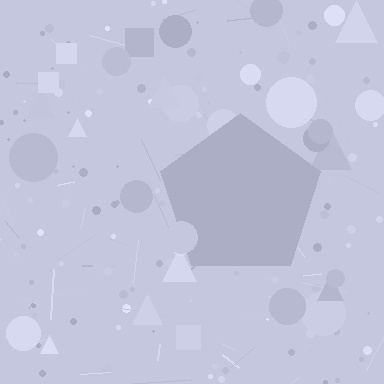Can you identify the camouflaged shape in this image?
The camouflaged shape is a pentagon.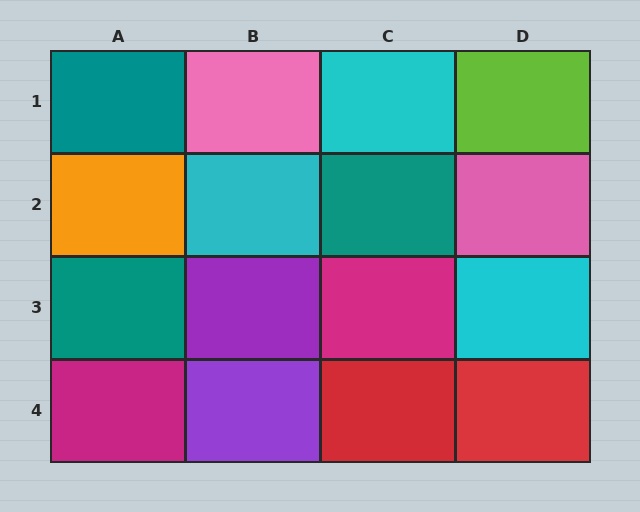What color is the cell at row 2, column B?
Cyan.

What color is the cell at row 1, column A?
Teal.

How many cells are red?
2 cells are red.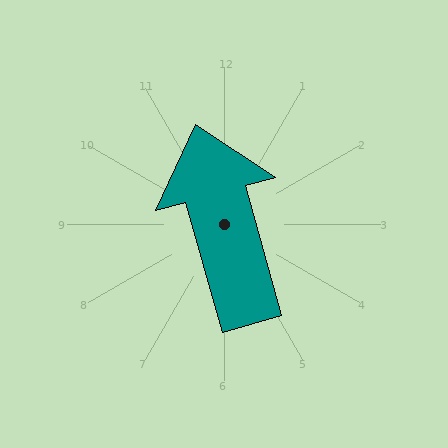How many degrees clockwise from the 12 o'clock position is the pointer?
Approximately 344 degrees.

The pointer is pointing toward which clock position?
Roughly 11 o'clock.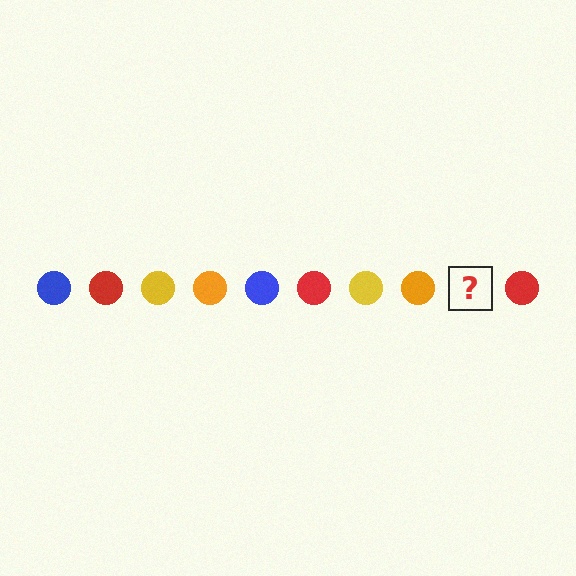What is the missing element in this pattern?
The missing element is a blue circle.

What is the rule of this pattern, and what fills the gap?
The rule is that the pattern cycles through blue, red, yellow, orange circles. The gap should be filled with a blue circle.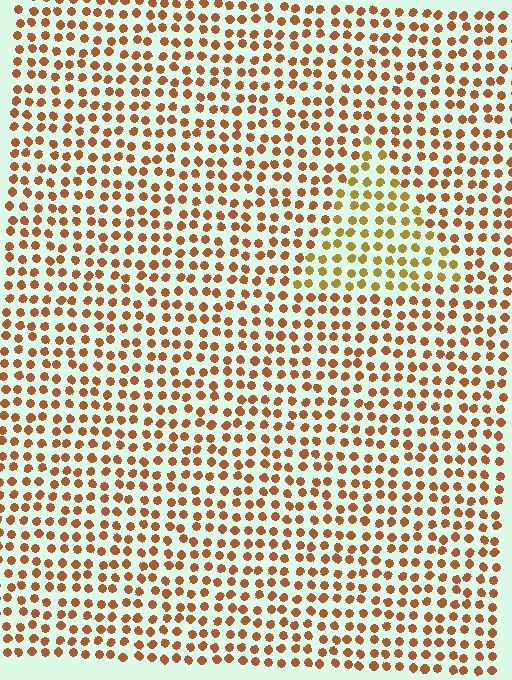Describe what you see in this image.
The image is filled with small brown elements in a uniform arrangement. A triangle-shaped region is visible where the elements are tinted to a slightly different hue, forming a subtle color boundary.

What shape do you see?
I see a triangle.